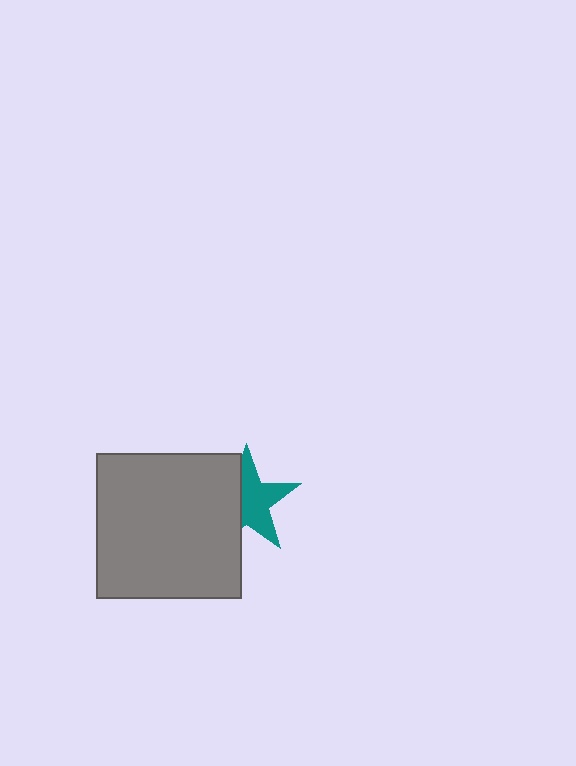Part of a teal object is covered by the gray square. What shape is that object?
It is a star.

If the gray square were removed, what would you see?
You would see the complete teal star.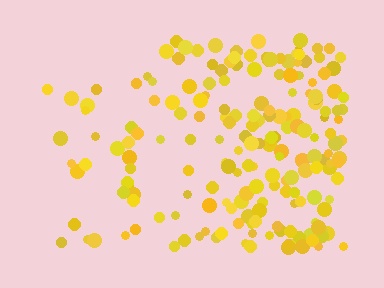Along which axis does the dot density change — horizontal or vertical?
Horizontal.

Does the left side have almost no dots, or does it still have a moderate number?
Still a moderate number, just noticeably fewer than the right.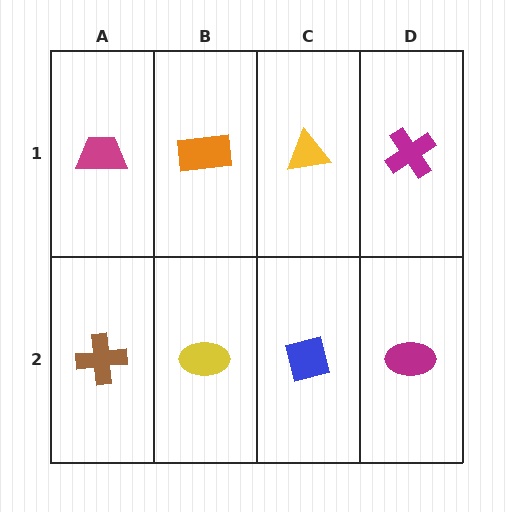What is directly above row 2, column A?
A magenta trapezoid.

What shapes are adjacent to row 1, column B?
A yellow ellipse (row 2, column B), a magenta trapezoid (row 1, column A), a yellow triangle (row 1, column C).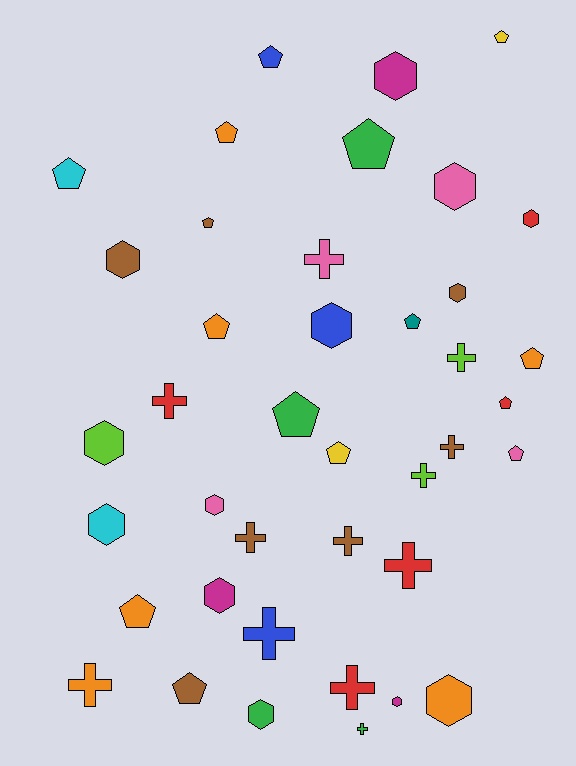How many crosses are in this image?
There are 12 crosses.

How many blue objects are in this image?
There are 3 blue objects.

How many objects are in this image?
There are 40 objects.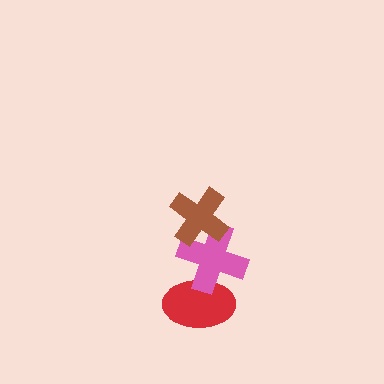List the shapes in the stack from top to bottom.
From top to bottom: the brown cross, the pink cross, the red ellipse.